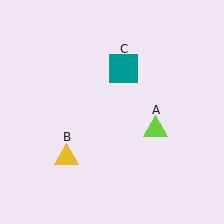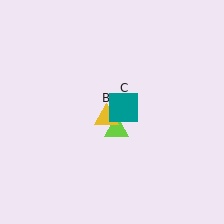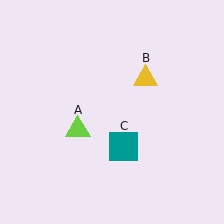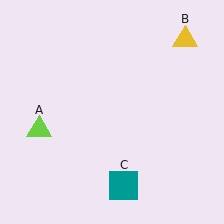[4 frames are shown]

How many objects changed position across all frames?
3 objects changed position: lime triangle (object A), yellow triangle (object B), teal square (object C).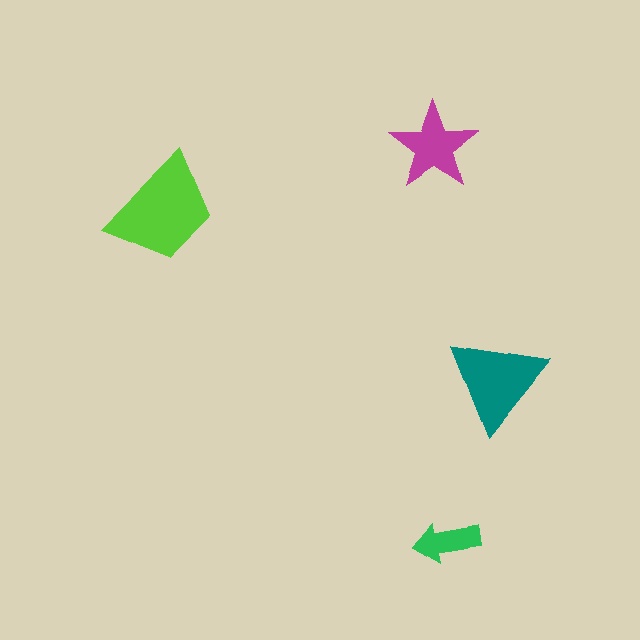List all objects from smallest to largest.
The green arrow, the magenta star, the teal triangle, the lime trapezoid.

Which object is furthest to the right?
The teal triangle is rightmost.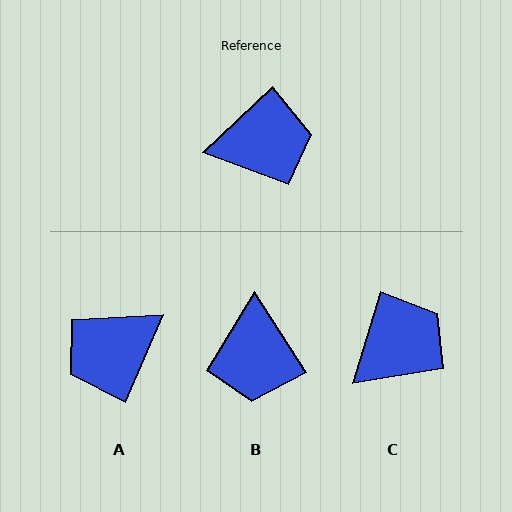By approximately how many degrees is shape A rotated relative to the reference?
Approximately 156 degrees clockwise.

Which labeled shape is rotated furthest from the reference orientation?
A, about 156 degrees away.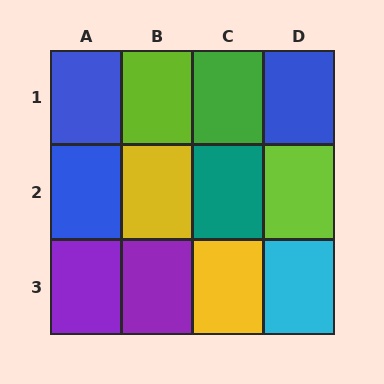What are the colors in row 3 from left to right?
Purple, purple, yellow, cyan.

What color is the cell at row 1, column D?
Blue.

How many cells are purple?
2 cells are purple.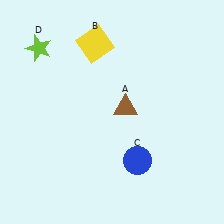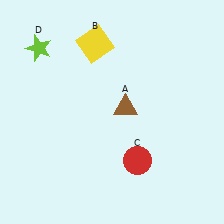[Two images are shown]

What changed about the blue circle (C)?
In Image 1, C is blue. In Image 2, it changed to red.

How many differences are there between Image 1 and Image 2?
There is 1 difference between the two images.